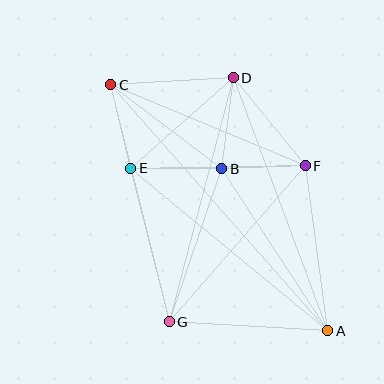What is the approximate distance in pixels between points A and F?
The distance between A and F is approximately 167 pixels.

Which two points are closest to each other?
Points B and F are closest to each other.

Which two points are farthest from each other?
Points A and C are farthest from each other.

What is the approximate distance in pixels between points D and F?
The distance between D and F is approximately 114 pixels.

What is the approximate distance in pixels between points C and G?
The distance between C and G is approximately 244 pixels.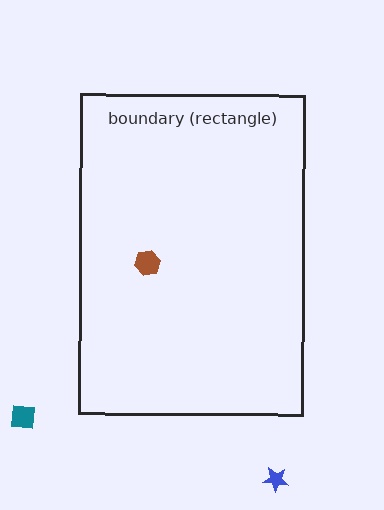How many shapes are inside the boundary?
1 inside, 2 outside.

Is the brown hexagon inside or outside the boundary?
Inside.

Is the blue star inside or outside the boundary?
Outside.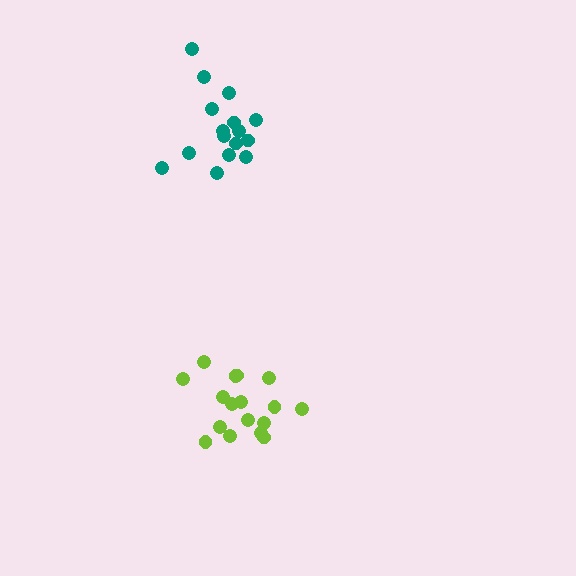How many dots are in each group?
Group 1: 16 dots, Group 2: 17 dots (33 total).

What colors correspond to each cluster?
The clusters are colored: teal, lime.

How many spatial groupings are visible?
There are 2 spatial groupings.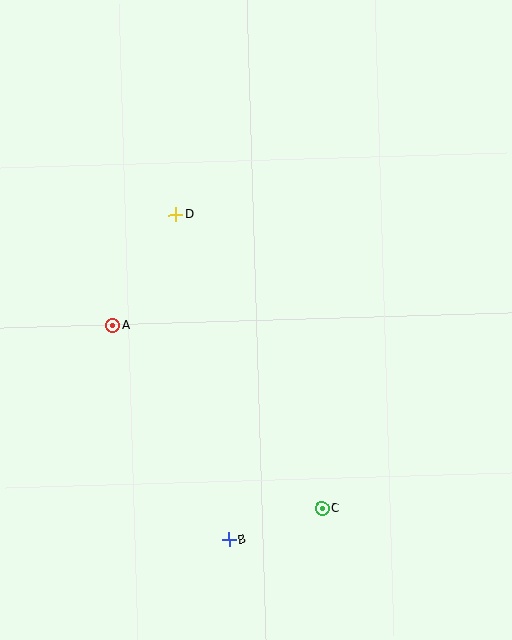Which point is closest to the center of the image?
Point D at (176, 215) is closest to the center.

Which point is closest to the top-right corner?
Point D is closest to the top-right corner.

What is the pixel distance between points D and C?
The distance between D and C is 328 pixels.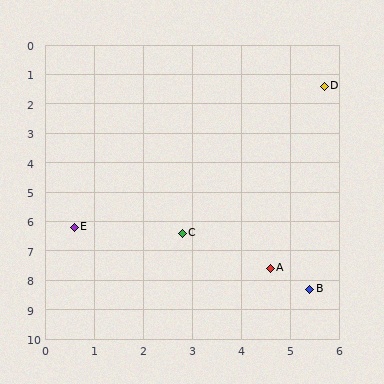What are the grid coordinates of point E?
Point E is at approximately (0.6, 6.2).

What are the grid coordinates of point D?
Point D is at approximately (5.7, 1.4).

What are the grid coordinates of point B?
Point B is at approximately (5.4, 8.3).